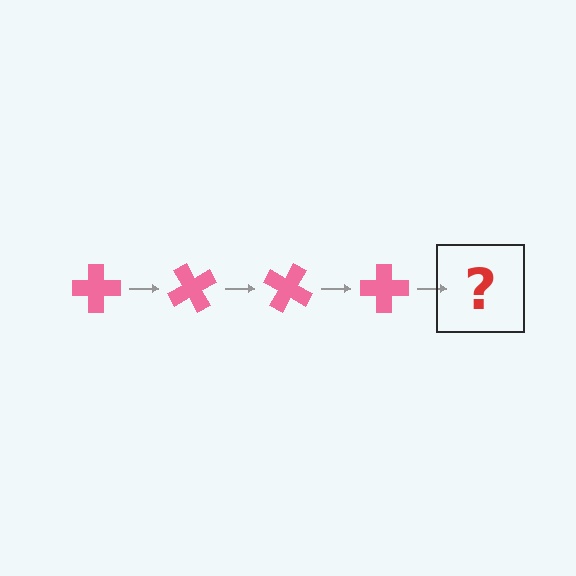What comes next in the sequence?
The next element should be a pink cross rotated 240 degrees.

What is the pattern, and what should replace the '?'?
The pattern is that the cross rotates 60 degrees each step. The '?' should be a pink cross rotated 240 degrees.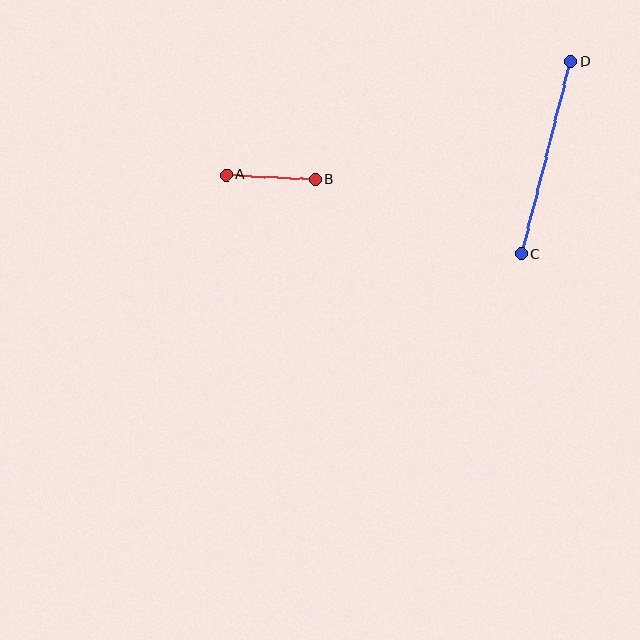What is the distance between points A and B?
The distance is approximately 89 pixels.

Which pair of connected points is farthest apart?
Points C and D are farthest apart.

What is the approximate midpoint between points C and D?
The midpoint is at approximately (546, 158) pixels.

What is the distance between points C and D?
The distance is approximately 199 pixels.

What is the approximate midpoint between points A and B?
The midpoint is at approximately (271, 177) pixels.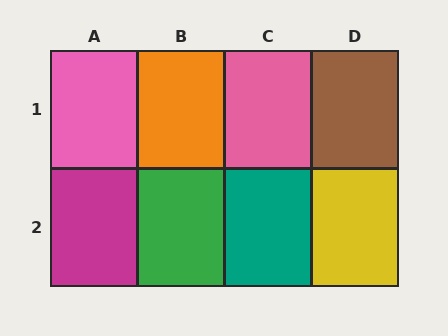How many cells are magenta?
1 cell is magenta.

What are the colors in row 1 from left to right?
Pink, orange, pink, brown.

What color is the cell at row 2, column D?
Yellow.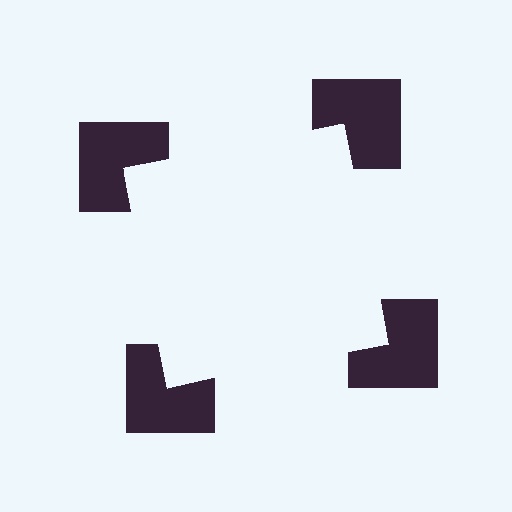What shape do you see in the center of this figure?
An illusory square — its edges are inferred from the aligned wedge cuts in the notched squares, not physically drawn.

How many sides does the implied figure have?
4 sides.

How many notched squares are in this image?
There are 4 — one at each vertex of the illusory square.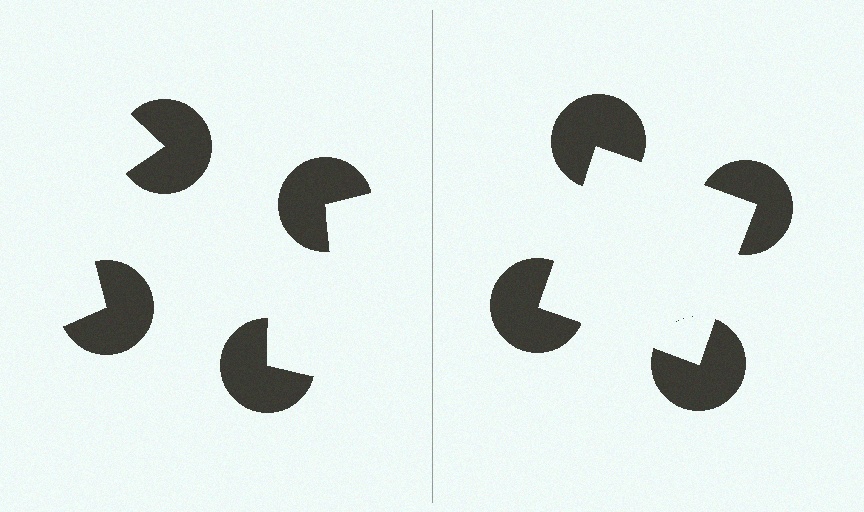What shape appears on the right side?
An illusory square.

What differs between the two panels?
The pac-man discs are positioned identically on both sides; only the wedge orientations differ. On the right they align to a square; on the left they are misaligned.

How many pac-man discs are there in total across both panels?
8 — 4 on each side.